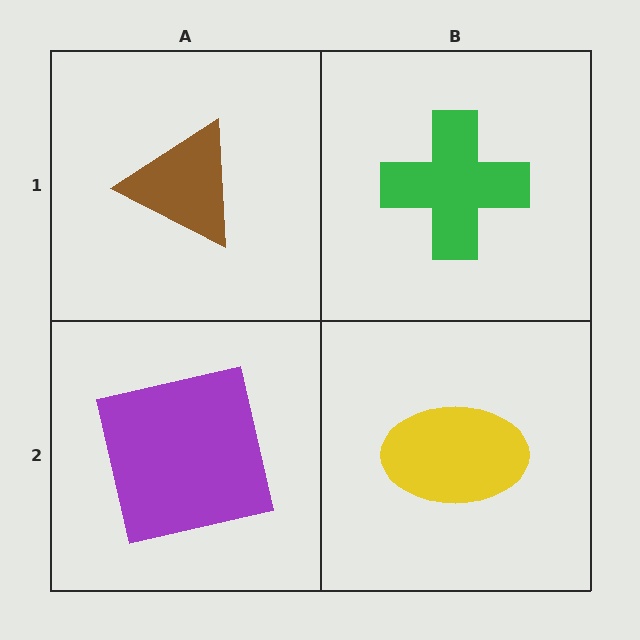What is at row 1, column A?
A brown triangle.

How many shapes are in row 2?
2 shapes.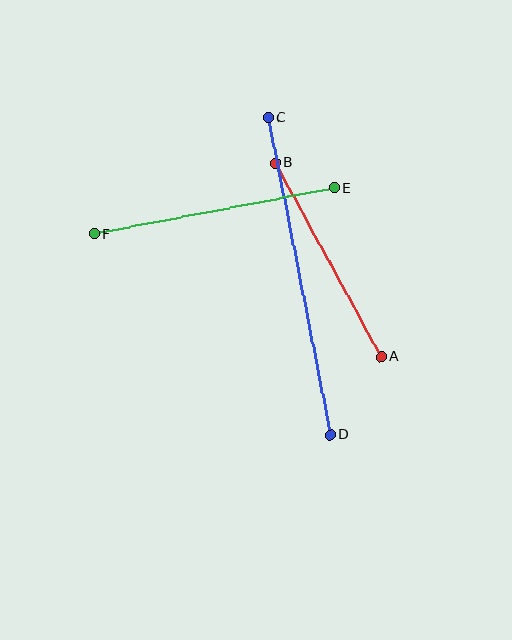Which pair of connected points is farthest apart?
Points C and D are farthest apart.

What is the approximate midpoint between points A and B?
The midpoint is at approximately (328, 260) pixels.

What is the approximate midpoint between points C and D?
The midpoint is at approximately (299, 276) pixels.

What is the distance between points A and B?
The distance is approximately 221 pixels.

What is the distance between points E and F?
The distance is approximately 245 pixels.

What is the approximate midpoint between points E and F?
The midpoint is at approximately (214, 211) pixels.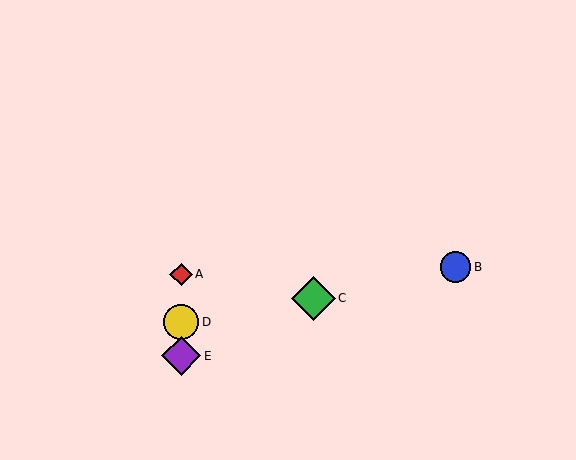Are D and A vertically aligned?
Yes, both are at x≈181.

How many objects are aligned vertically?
3 objects (A, D, E) are aligned vertically.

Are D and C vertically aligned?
No, D is at x≈181 and C is at x≈314.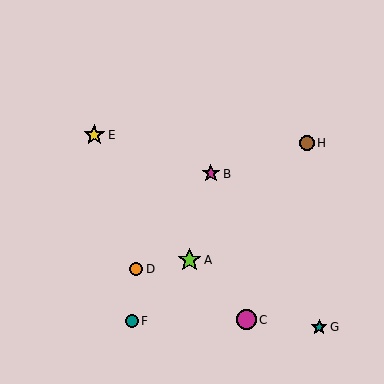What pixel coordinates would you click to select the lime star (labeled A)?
Click at (189, 260) to select the lime star A.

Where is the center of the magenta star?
The center of the magenta star is at (211, 174).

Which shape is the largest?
The lime star (labeled A) is the largest.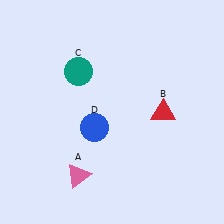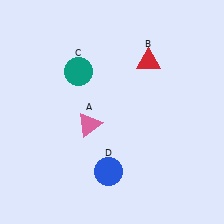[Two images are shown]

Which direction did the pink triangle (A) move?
The pink triangle (A) moved up.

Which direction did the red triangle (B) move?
The red triangle (B) moved up.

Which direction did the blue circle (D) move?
The blue circle (D) moved down.